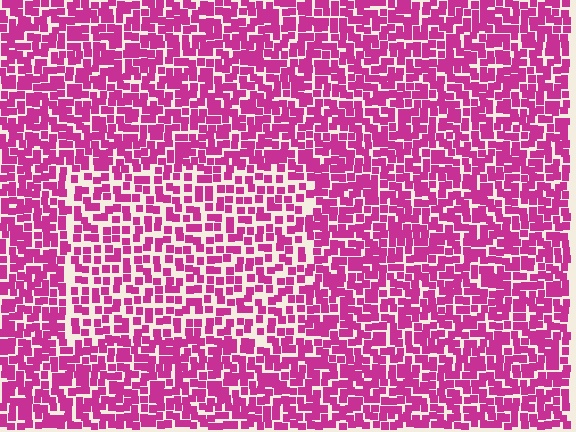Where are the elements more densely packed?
The elements are more densely packed outside the rectangle boundary.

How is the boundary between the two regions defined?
The boundary is defined by a change in element density (approximately 1.5x ratio). All elements are the same color, size, and shape.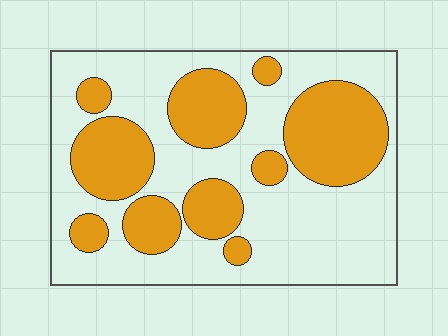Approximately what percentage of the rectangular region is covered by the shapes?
Approximately 35%.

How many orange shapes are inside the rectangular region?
10.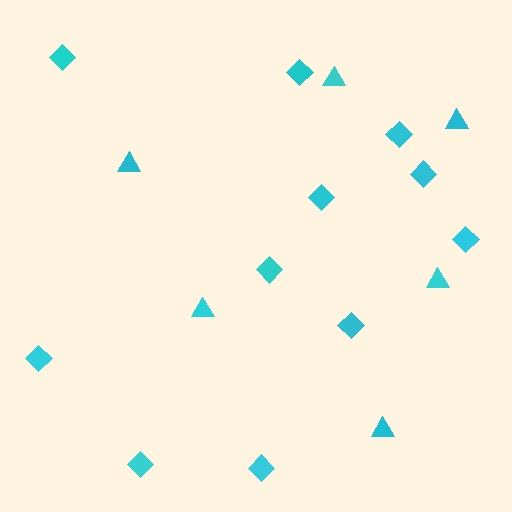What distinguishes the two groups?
There are 2 groups: one group of triangles (6) and one group of diamonds (11).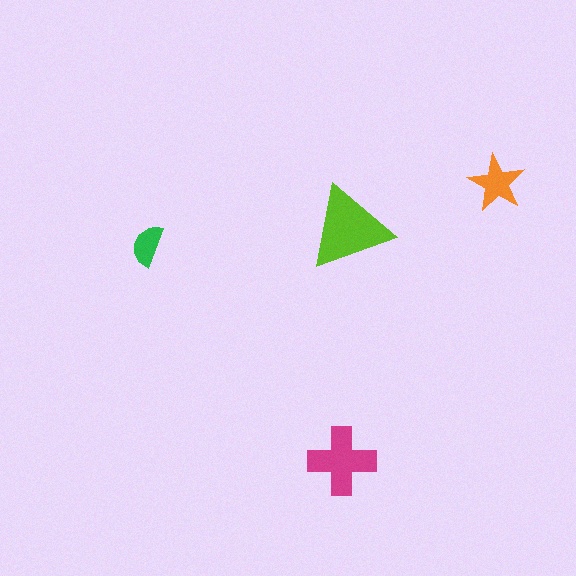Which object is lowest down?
The magenta cross is bottommost.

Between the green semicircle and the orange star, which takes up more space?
The orange star.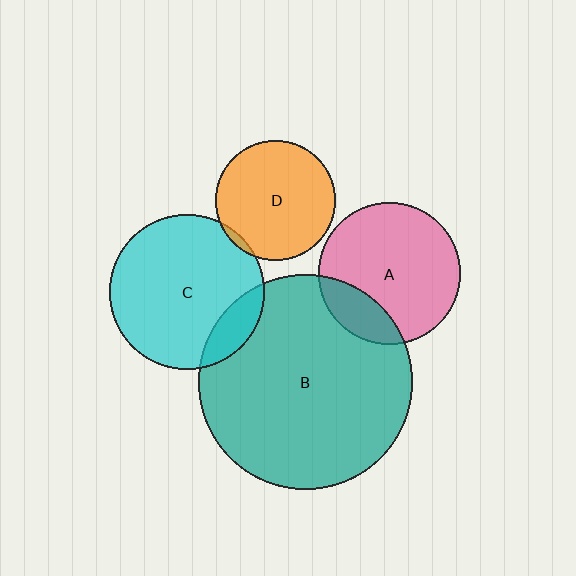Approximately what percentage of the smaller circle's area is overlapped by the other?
Approximately 5%.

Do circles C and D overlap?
Yes.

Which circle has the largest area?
Circle B (teal).